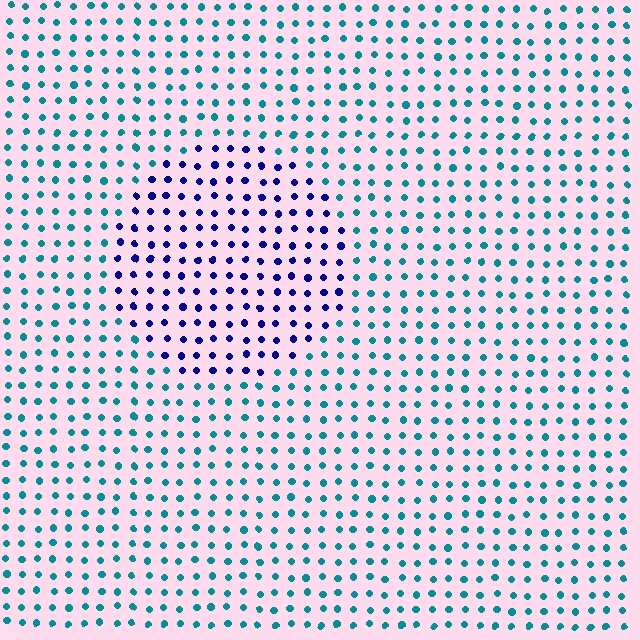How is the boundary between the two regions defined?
The boundary is defined purely by a slight shift in hue (about 54 degrees). Spacing, size, and orientation are identical on both sides.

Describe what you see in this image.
The image is filled with small teal elements in a uniform arrangement. A circle-shaped region is visible where the elements are tinted to a slightly different hue, forming a subtle color boundary.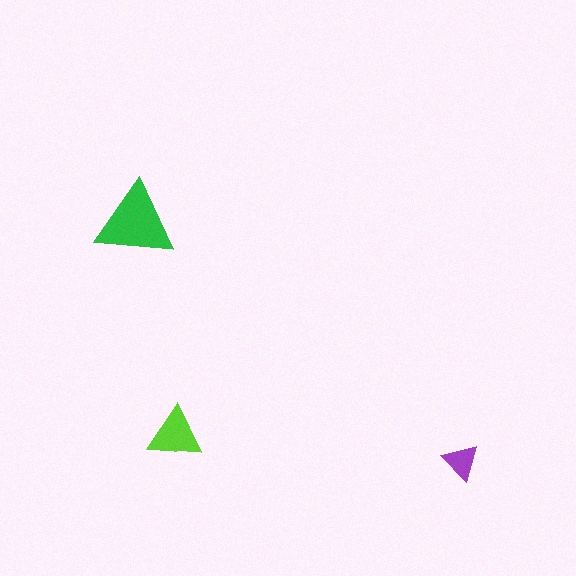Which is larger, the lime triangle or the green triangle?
The green one.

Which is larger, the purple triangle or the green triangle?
The green one.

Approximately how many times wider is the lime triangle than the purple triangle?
About 1.5 times wider.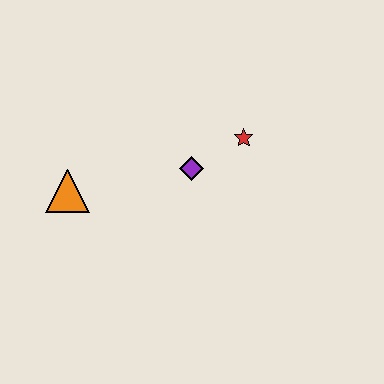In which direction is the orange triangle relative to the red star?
The orange triangle is to the left of the red star.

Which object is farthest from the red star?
The orange triangle is farthest from the red star.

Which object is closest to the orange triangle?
The purple diamond is closest to the orange triangle.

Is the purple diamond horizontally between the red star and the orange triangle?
Yes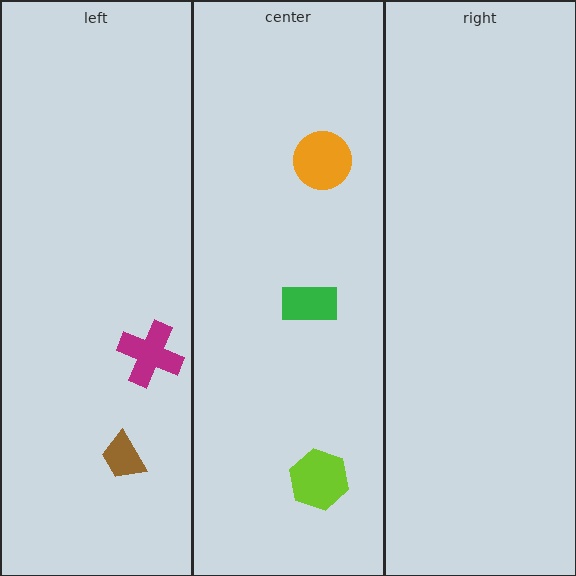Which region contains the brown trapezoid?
The left region.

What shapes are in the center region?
The orange circle, the lime hexagon, the green rectangle.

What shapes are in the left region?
The brown trapezoid, the magenta cross.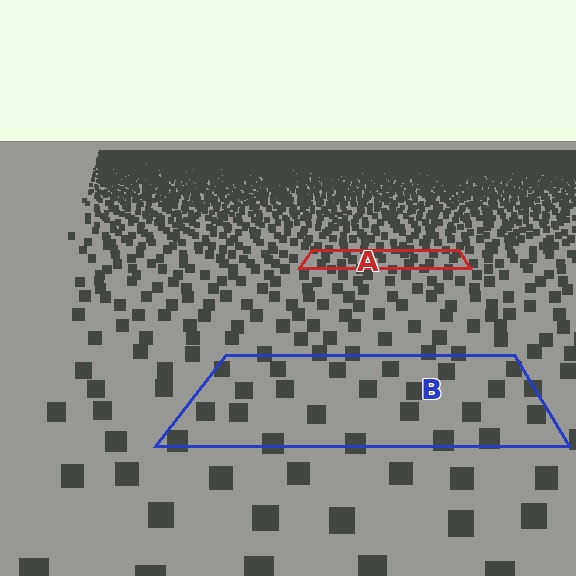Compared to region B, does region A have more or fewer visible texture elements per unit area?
Region A has more texture elements per unit area — they are packed more densely because it is farther away.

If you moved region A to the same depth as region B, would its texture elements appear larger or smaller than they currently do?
They would appear larger. At a closer depth, the same texture elements are projected at a bigger on-screen size.